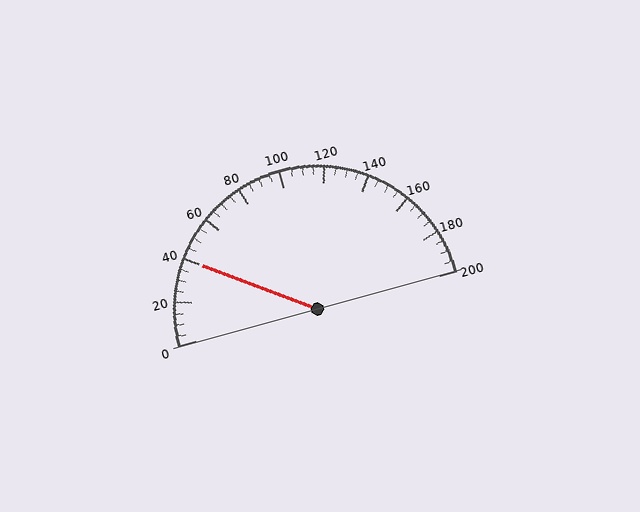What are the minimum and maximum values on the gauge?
The gauge ranges from 0 to 200.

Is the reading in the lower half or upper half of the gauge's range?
The reading is in the lower half of the range (0 to 200).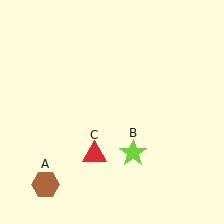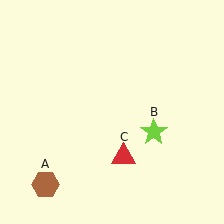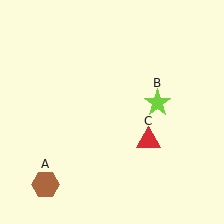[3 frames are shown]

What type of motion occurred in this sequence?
The lime star (object B), red triangle (object C) rotated counterclockwise around the center of the scene.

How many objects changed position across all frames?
2 objects changed position: lime star (object B), red triangle (object C).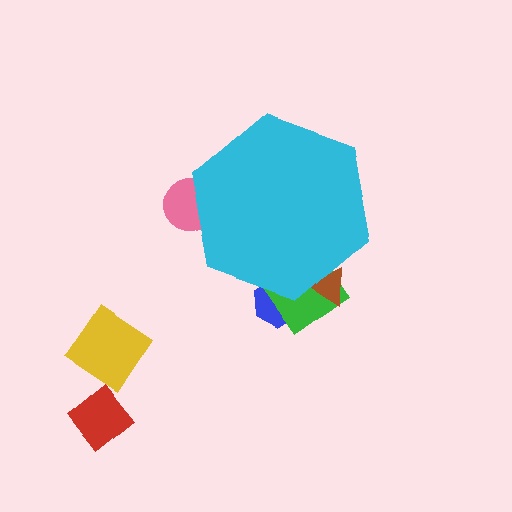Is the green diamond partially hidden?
Yes, the green diamond is partially hidden behind the cyan hexagon.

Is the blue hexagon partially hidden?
Yes, the blue hexagon is partially hidden behind the cyan hexagon.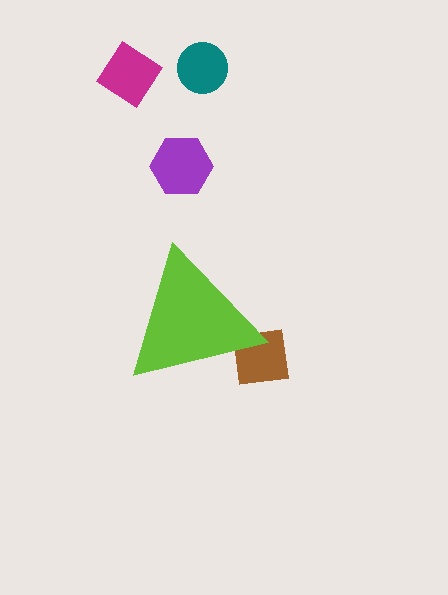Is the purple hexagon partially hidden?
No, the purple hexagon is fully visible.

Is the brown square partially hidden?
Yes, the brown square is partially hidden behind the lime triangle.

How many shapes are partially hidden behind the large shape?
1 shape is partially hidden.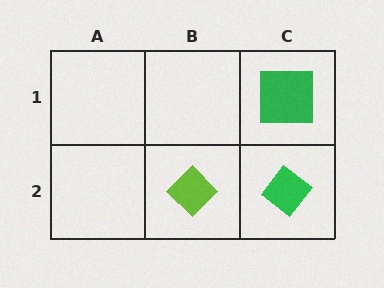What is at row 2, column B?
A lime diamond.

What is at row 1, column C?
A green square.